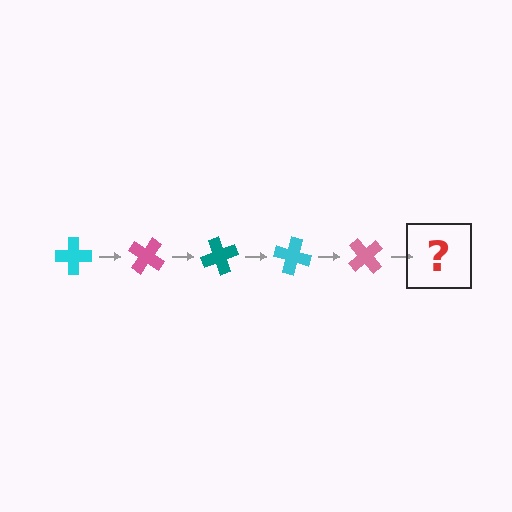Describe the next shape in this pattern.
It should be a teal cross, rotated 175 degrees from the start.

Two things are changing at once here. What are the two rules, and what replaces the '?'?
The two rules are that it rotates 35 degrees each step and the color cycles through cyan, pink, and teal. The '?' should be a teal cross, rotated 175 degrees from the start.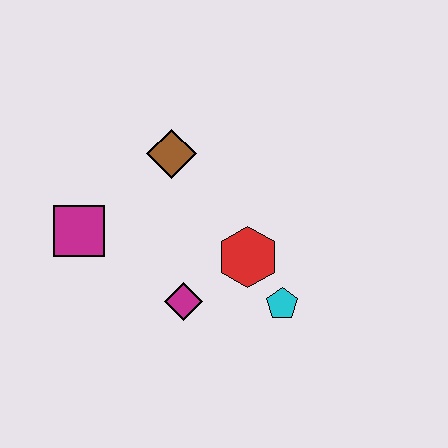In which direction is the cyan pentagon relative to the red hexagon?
The cyan pentagon is below the red hexagon.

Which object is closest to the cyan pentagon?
The red hexagon is closest to the cyan pentagon.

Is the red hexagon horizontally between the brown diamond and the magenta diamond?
No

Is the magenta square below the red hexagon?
No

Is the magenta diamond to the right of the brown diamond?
Yes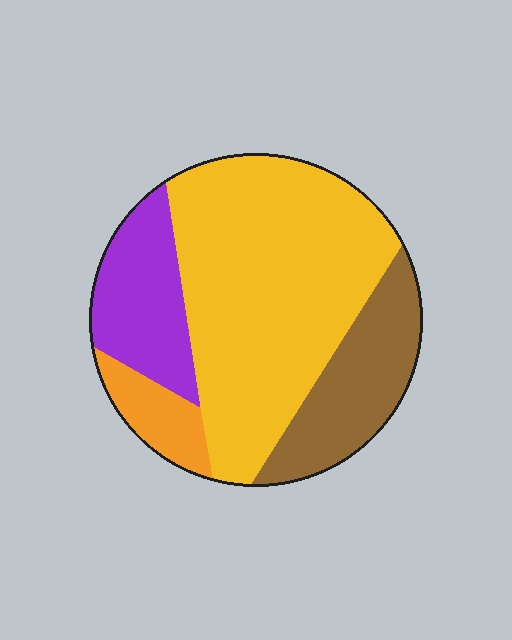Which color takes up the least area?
Orange, at roughly 10%.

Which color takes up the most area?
Yellow, at roughly 55%.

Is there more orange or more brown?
Brown.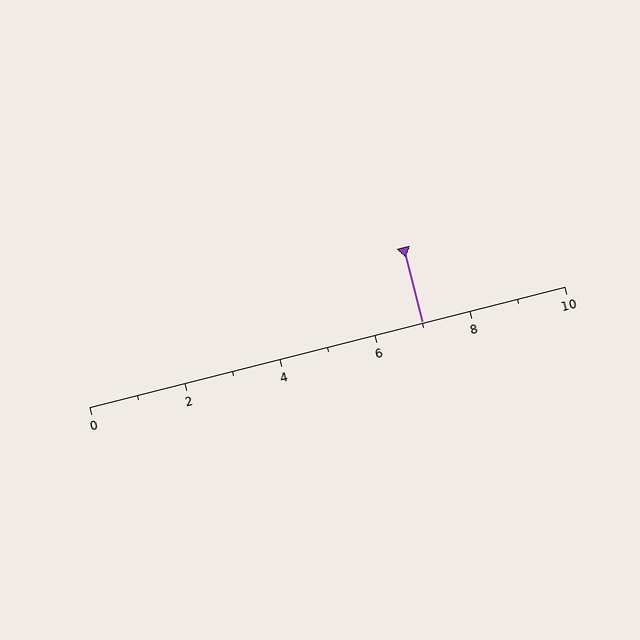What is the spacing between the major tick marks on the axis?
The major ticks are spaced 2 apart.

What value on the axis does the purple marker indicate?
The marker indicates approximately 7.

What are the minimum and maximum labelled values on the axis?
The axis runs from 0 to 10.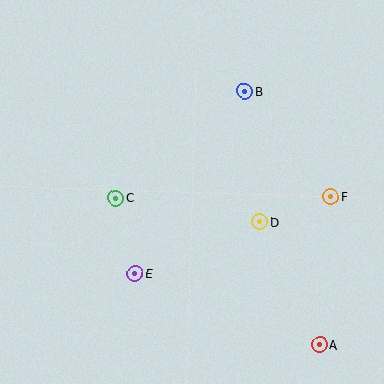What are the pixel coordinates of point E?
Point E is at (135, 274).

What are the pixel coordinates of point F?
Point F is at (331, 196).